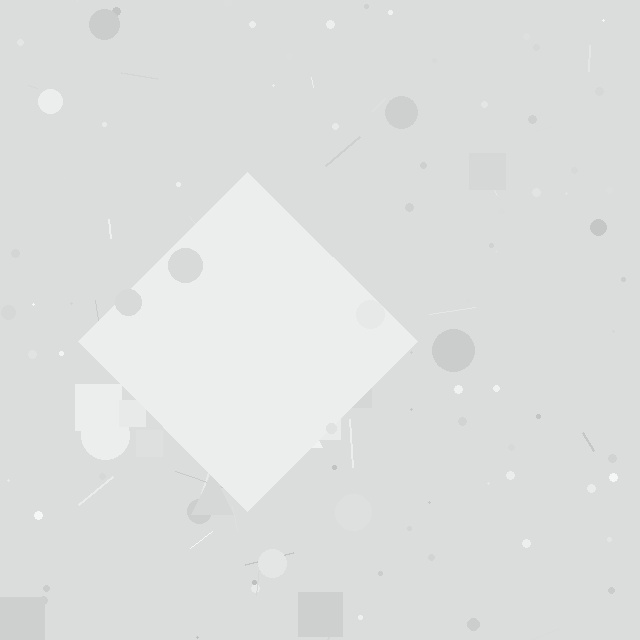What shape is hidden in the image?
A diamond is hidden in the image.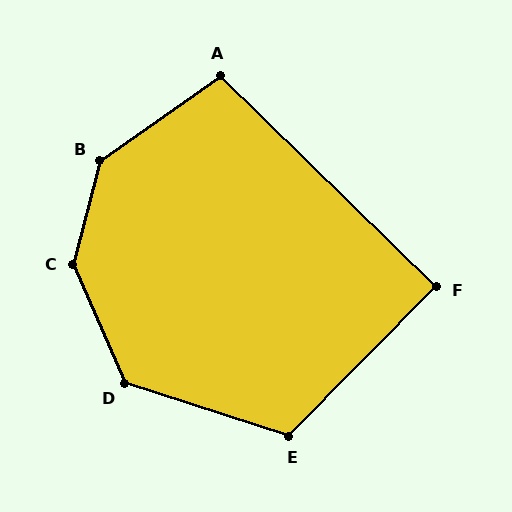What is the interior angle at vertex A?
Approximately 101 degrees (obtuse).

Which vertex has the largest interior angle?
C, at approximately 142 degrees.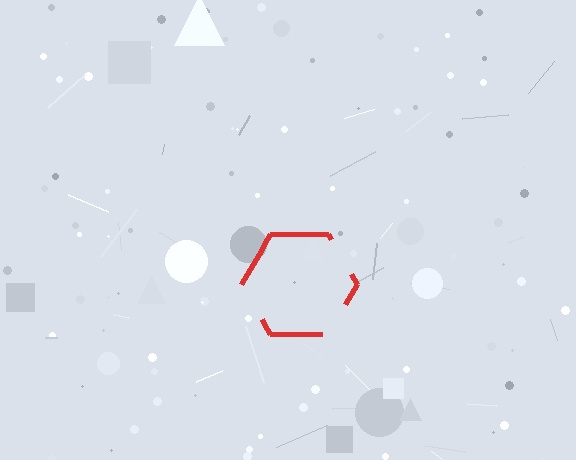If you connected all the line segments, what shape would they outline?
They would outline a hexagon.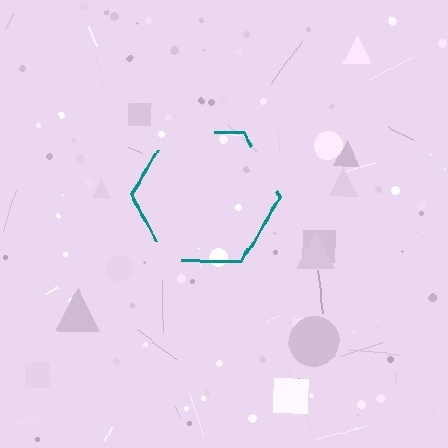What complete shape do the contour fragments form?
The contour fragments form a hexagon.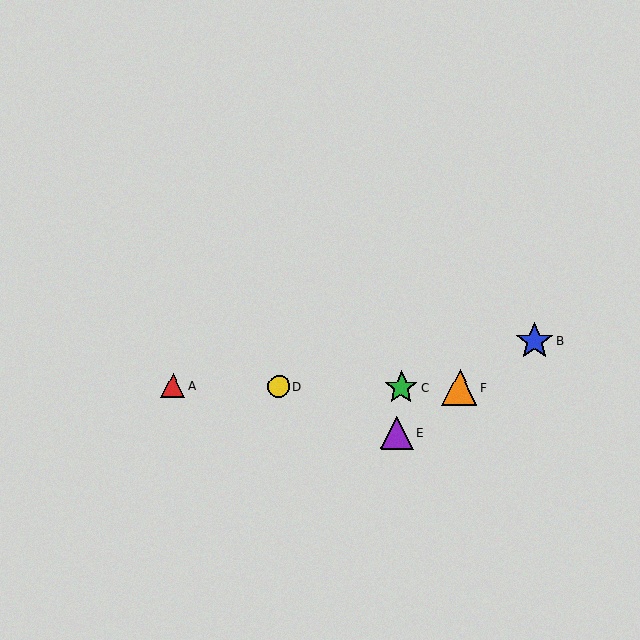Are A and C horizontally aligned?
Yes, both are at y≈385.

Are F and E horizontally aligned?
No, F is at y≈388 and E is at y≈433.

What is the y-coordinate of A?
Object A is at y≈385.